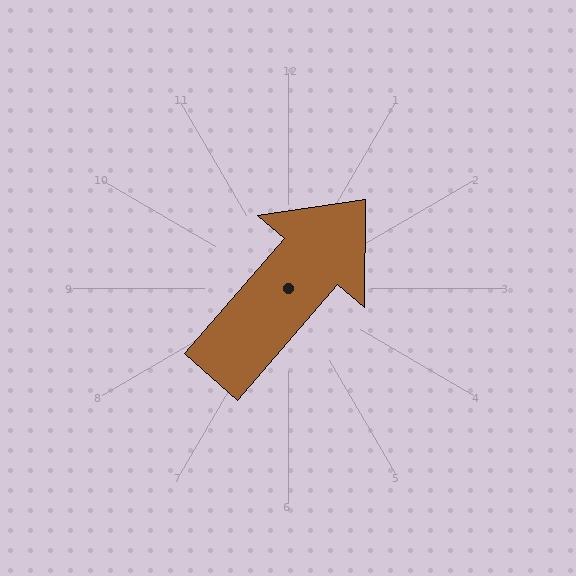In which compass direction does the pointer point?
Northeast.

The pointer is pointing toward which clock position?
Roughly 1 o'clock.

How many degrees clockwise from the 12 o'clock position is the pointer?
Approximately 41 degrees.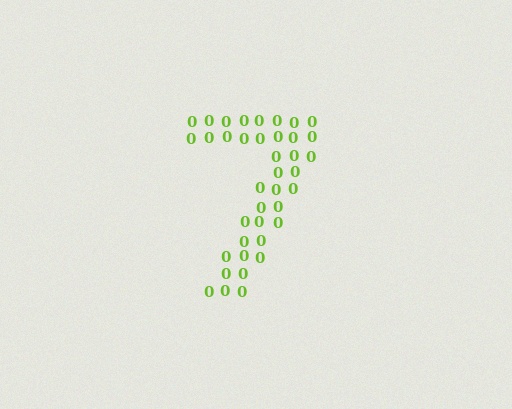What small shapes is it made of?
It is made of small digit 0's.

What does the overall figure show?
The overall figure shows the digit 7.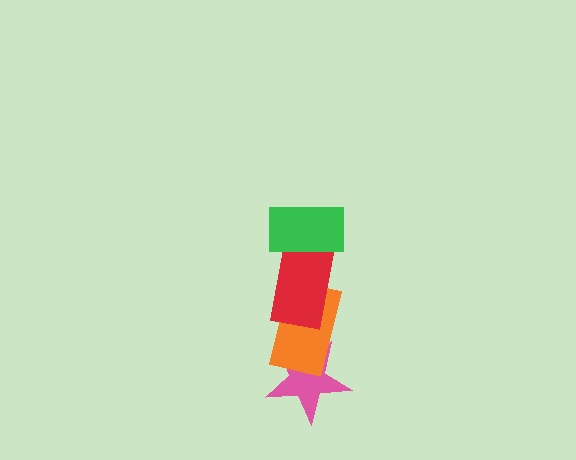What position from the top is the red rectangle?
The red rectangle is 2nd from the top.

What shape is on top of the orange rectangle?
The red rectangle is on top of the orange rectangle.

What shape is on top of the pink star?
The orange rectangle is on top of the pink star.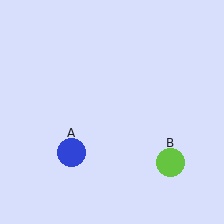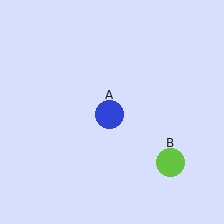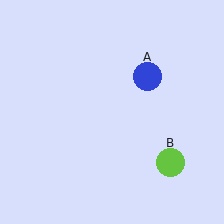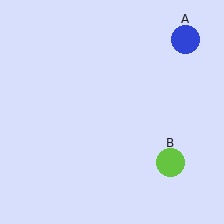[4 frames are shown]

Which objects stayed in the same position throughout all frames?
Lime circle (object B) remained stationary.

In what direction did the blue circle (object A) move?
The blue circle (object A) moved up and to the right.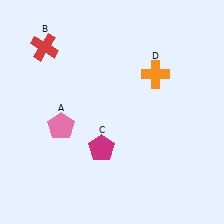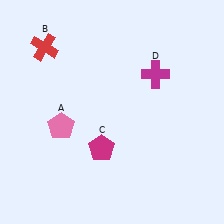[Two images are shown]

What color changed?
The cross (D) changed from orange in Image 1 to magenta in Image 2.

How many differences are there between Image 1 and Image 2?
There is 1 difference between the two images.